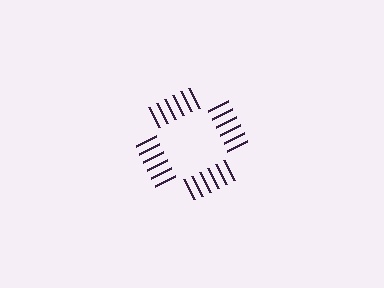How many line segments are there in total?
24 — 6 along each of the 4 edges.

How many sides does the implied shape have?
4 sides — the line-ends trace a square.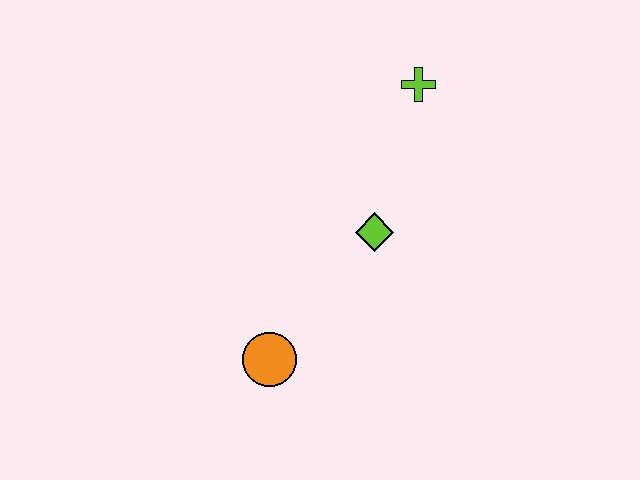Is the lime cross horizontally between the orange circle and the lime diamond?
No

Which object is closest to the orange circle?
The lime diamond is closest to the orange circle.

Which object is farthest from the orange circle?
The lime cross is farthest from the orange circle.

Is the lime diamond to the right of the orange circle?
Yes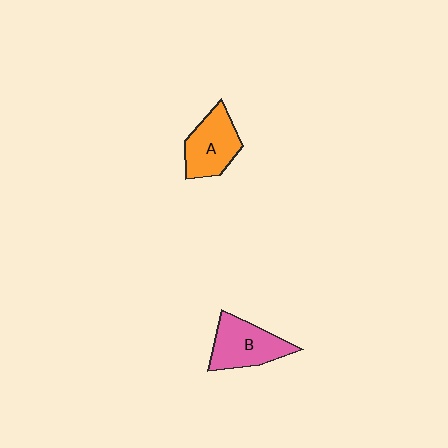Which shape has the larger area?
Shape B (pink).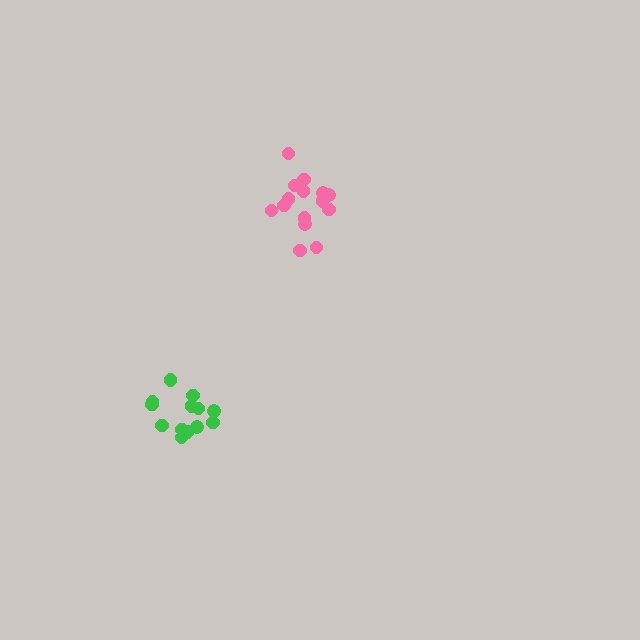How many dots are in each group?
Group 1: 15 dots, Group 2: 13 dots (28 total).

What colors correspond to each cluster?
The clusters are colored: pink, green.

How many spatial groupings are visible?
There are 2 spatial groupings.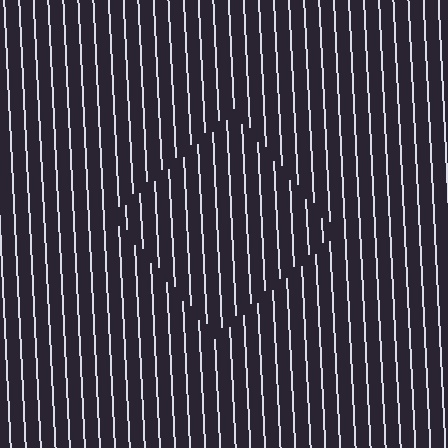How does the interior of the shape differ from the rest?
The interior of the shape contains the same grating, shifted by half a period — the contour is defined by the phase discontinuity where line-ends from the inner and outer gratings abut.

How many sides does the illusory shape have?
4 sides — the line-ends trace a square.